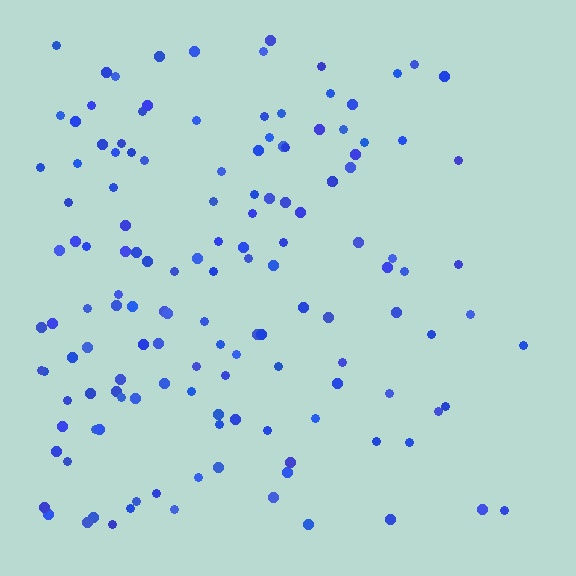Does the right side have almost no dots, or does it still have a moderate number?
Still a moderate number, just noticeably fewer than the left.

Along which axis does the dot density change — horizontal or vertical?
Horizontal.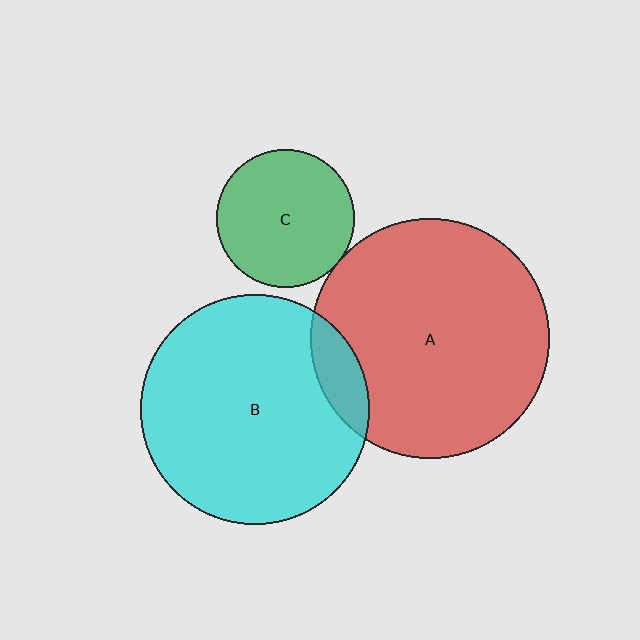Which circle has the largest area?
Circle A (red).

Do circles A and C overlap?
Yes.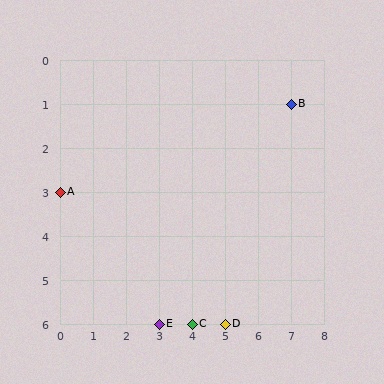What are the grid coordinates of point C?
Point C is at grid coordinates (4, 6).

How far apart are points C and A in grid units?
Points C and A are 4 columns and 3 rows apart (about 5.0 grid units diagonally).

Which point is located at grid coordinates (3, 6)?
Point E is at (3, 6).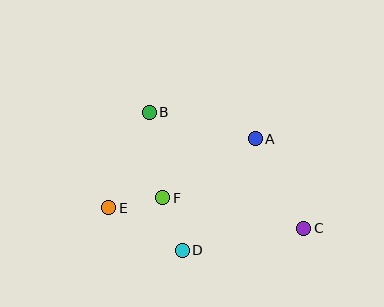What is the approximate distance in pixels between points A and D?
The distance between A and D is approximately 133 pixels.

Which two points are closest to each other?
Points E and F are closest to each other.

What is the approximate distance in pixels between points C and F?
The distance between C and F is approximately 144 pixels.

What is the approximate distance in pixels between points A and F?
The distance between A and F is approximately 110 pixels.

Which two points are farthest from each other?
Points C and E are farthest from each other.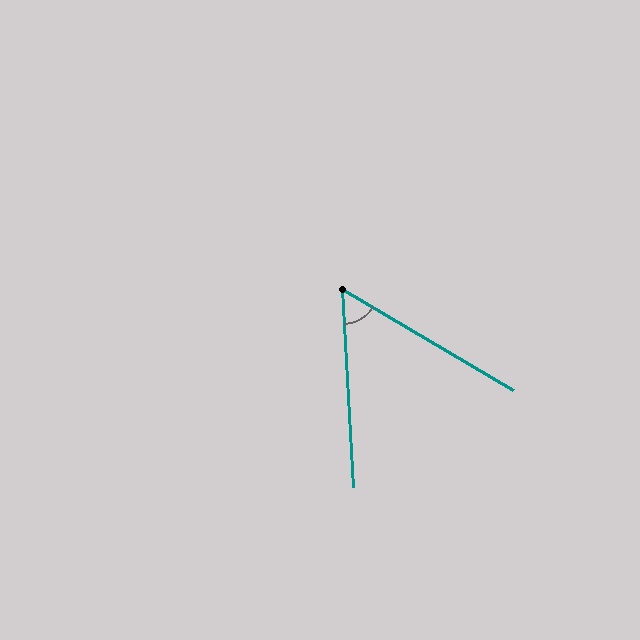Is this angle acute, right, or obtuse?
It is acute.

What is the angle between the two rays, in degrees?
Approximately 56 degrees.